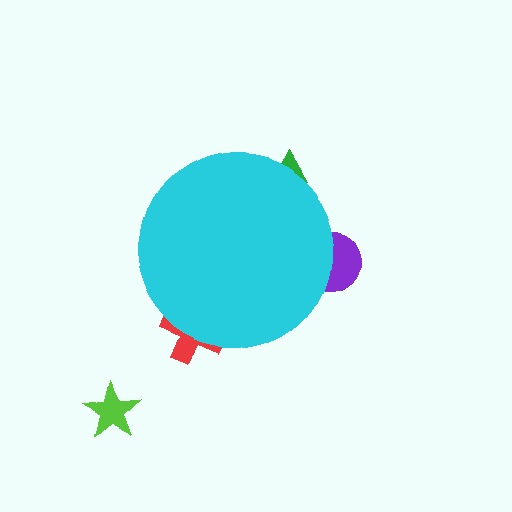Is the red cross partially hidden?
Yes, the red cross is partially hidden behind the cyan circle.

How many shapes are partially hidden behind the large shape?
3 shapes are partially hidden.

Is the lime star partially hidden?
No, the lime star is fully visible.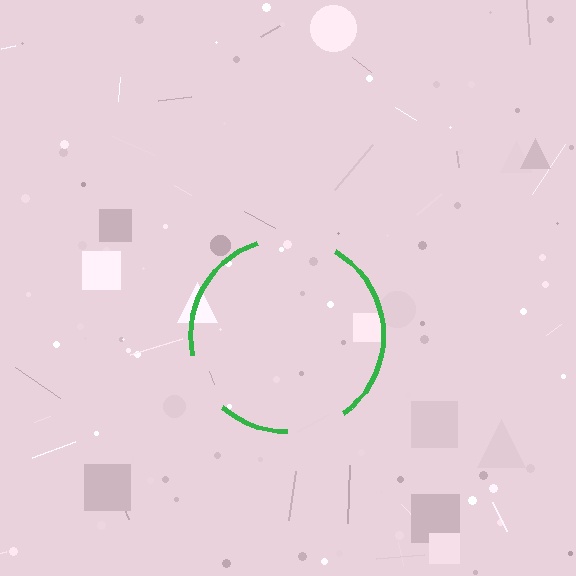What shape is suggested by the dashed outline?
The dashed outline suggests a circle.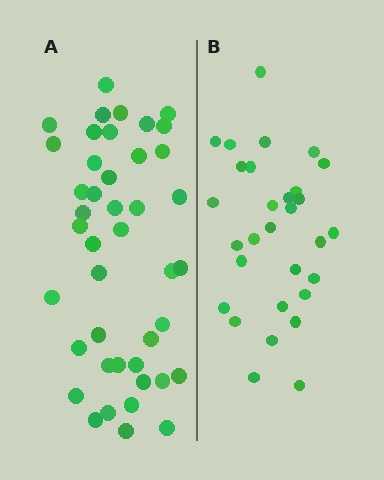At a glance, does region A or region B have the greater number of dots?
Region A (the left region) has more dots.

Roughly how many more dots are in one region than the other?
Region A has approximately 15 more dots than region B.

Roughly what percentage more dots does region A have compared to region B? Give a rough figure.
About 45% more.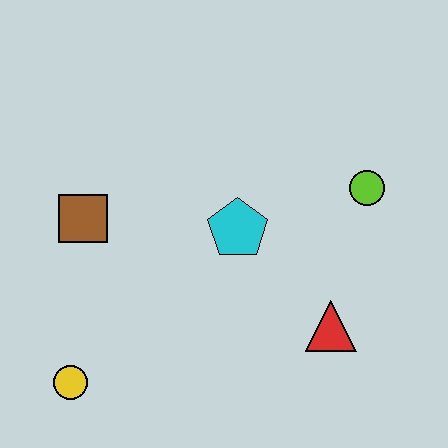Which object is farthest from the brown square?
The lime circle is farthest from the brown square.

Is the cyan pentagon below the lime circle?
Yes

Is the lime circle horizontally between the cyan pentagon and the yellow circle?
No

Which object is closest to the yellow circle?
The brown square is closest to the yellow circle.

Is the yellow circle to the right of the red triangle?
No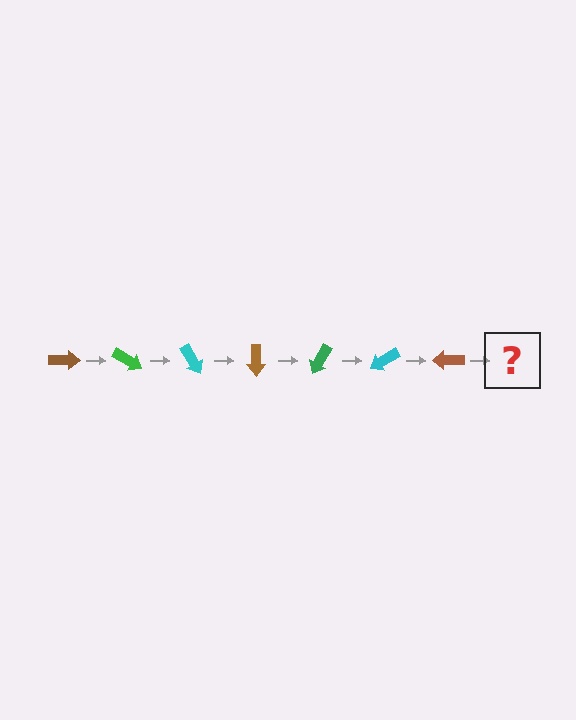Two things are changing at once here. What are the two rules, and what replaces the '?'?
The two rules are that it rotates 30 degrees each step and the color cycles through brown, green, and cyan. The '?' should be a green arrow, rotated 210 degrees from the start.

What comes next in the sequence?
The next element should be a green arrow, rotated 210 degrees from the start.